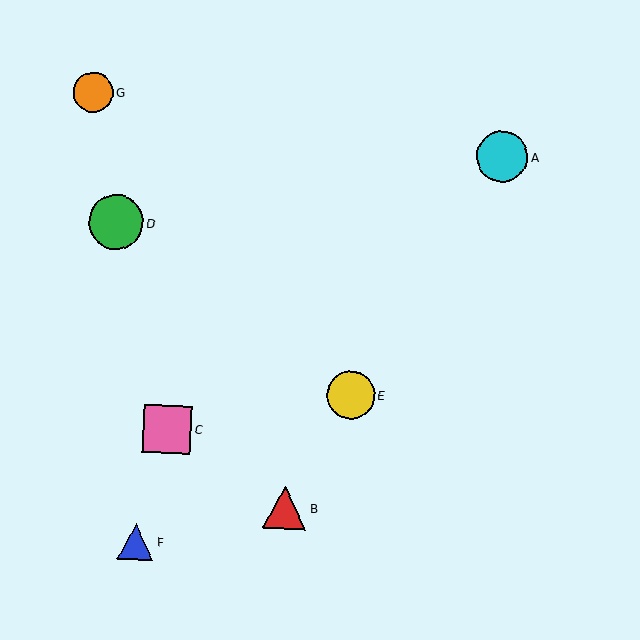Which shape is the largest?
The green circle (labeled D) is the largest.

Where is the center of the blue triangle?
The center of the blue triangle is at (136, 542).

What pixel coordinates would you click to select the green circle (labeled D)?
Click at (116, 222) to select the green circle D.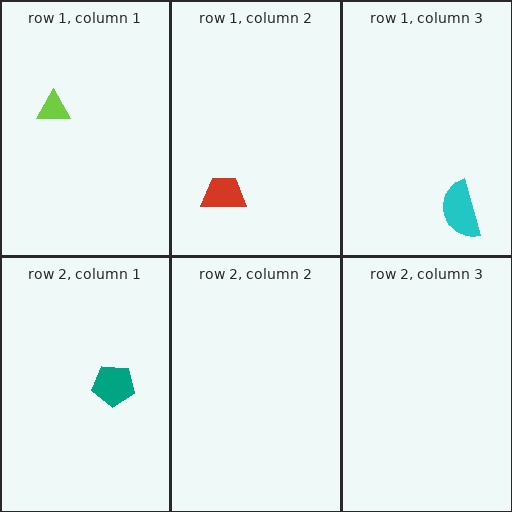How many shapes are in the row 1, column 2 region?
1.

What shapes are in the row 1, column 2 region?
The red trapezoid.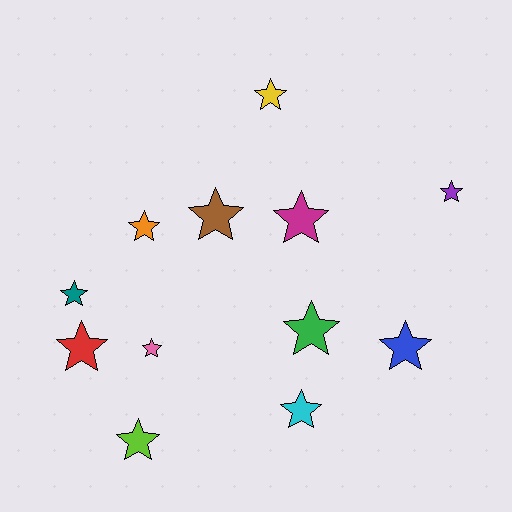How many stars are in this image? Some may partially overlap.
There are 12 stars.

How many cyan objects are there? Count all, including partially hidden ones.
There is 1 cyan object.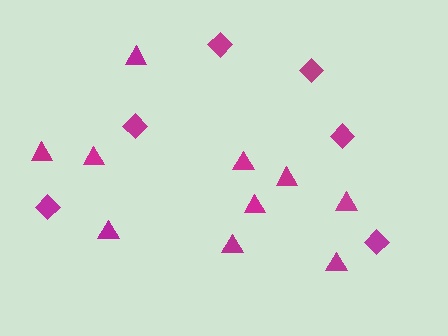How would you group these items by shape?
There are 2 groups: one group of diamonds (6) and one group of triangles (10).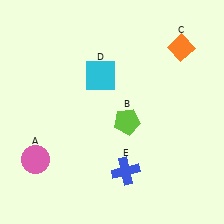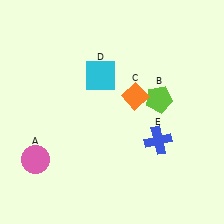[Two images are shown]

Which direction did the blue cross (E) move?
The blue cross (E) moved right.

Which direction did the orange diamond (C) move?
The orange diamond (C) moved down.